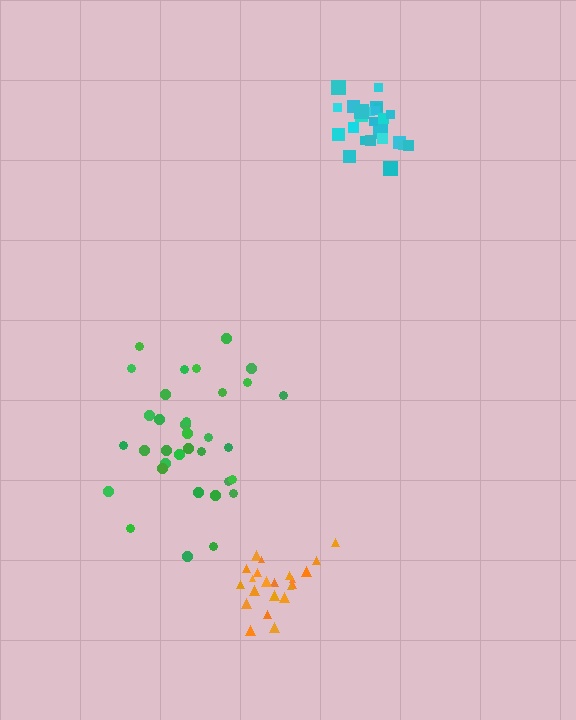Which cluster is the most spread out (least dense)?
Green.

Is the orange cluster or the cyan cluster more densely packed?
Cyan.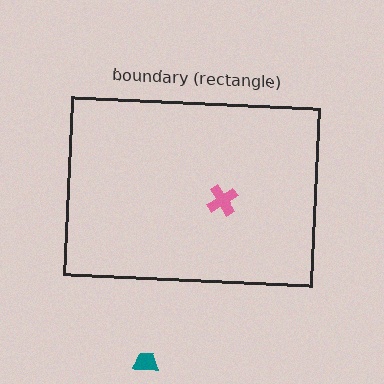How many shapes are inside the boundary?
1 inside, 1 outside.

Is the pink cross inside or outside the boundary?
Inside.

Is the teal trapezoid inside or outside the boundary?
Outside.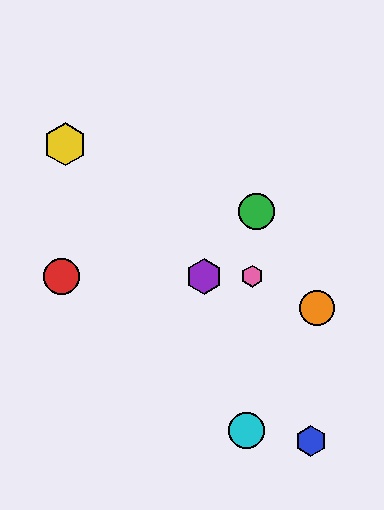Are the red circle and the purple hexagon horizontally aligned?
Yes, both are at y≈276.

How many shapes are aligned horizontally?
3 shapes (the red circle, the purple hexagon, the pink hexagon) are aligned horizontally.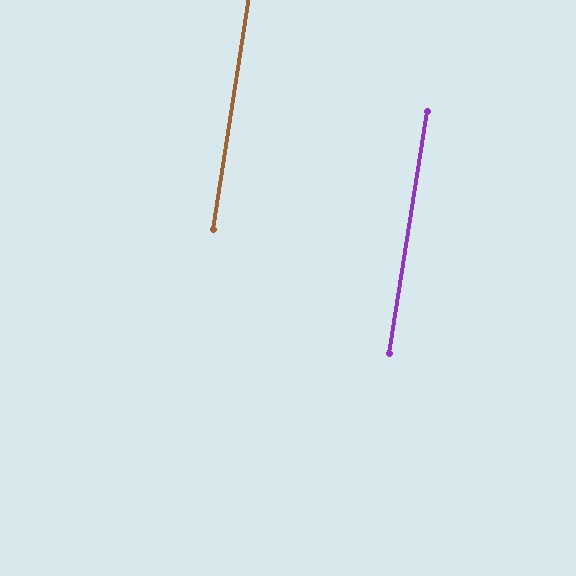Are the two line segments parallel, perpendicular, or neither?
Parallel — their directions differ by only 0.2°.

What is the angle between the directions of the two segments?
Approximately 0 degrees.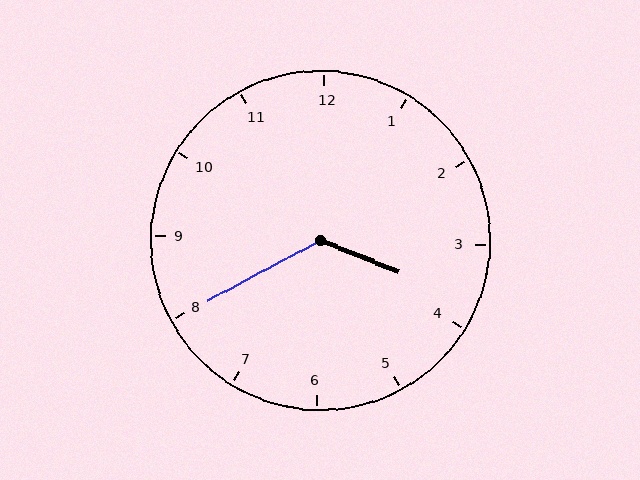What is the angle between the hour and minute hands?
Approximately 130 degrees.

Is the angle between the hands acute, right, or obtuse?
It is obtuse.